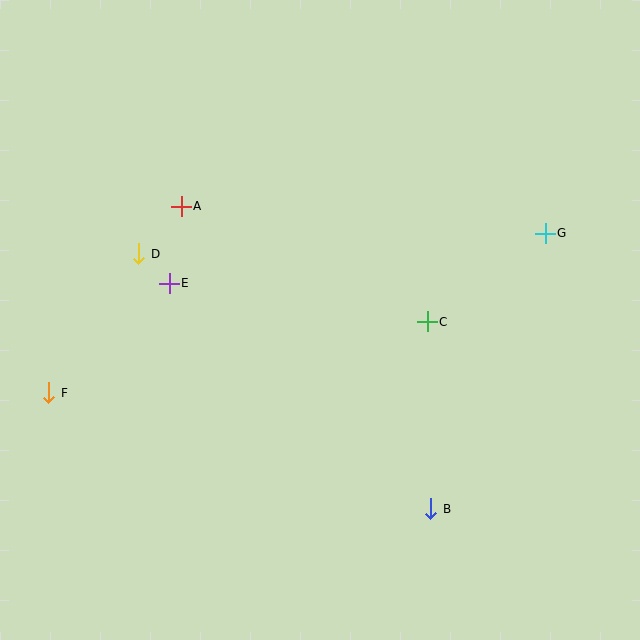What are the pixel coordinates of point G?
Point G is at (545, 233).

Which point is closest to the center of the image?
Point C at (427, 322) is closest to the center.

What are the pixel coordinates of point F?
Point F is at (49, 393).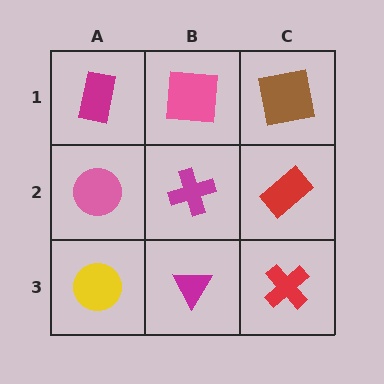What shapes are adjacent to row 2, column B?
A pink square (row 1, column B), a magenta triangle (row 3, column B), a pink circle (row 2, column A), a red rectangle (row 2, column C).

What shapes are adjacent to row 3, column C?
A red rectangle (row 2, column C), a magenta triangle (row 3, column B).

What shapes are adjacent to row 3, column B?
A magenta cross (row 2, column B), a yellow circle (row 3, column A), a red cross (row 3, column C).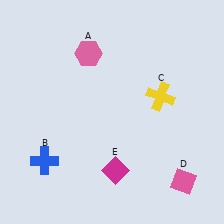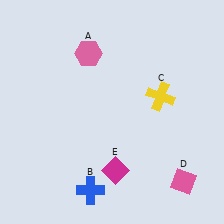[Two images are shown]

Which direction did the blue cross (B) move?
The blue cross (B) moved right.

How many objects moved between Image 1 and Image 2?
1 object moved between the two images.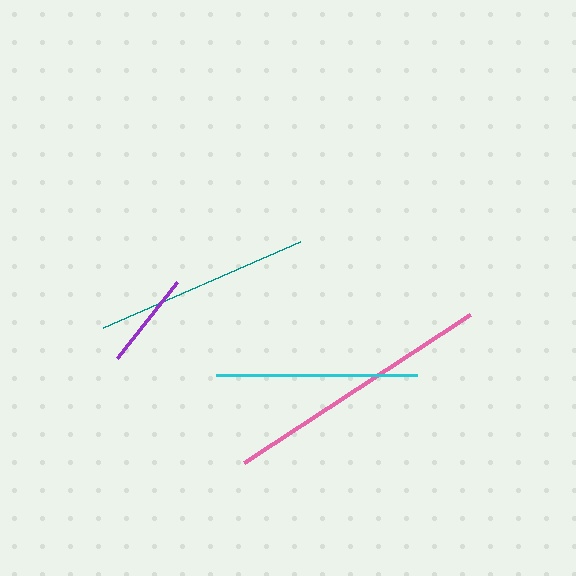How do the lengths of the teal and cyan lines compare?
The teal and cyan lines are approximately the same length.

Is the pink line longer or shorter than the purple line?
The pink line is longer than the purple line.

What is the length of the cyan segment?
The cyan segment is approximately 201 pixels long.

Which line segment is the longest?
The pink line is the longest at approximately 270 pixels.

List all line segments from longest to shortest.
From longest to shortest: pink, teal, cyan, purple.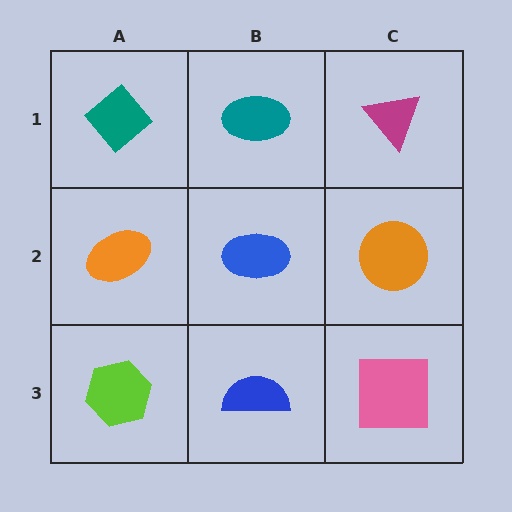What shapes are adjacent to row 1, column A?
An orange ellipse (row 2, column A), a teal ellipse (row 1, column B).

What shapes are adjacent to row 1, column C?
An orange circle (row 2, column C), a teal ellipse (row 1, column B).